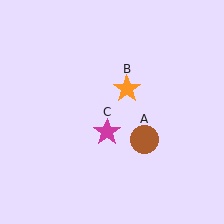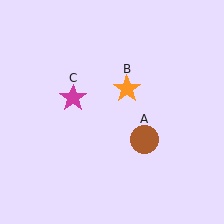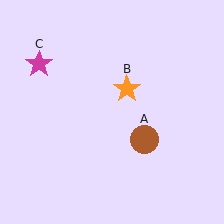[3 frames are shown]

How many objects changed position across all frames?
1 object changed position: magenta star (object C).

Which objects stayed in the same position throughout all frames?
Brown circle (object A) and orange star (object B) remained stationary.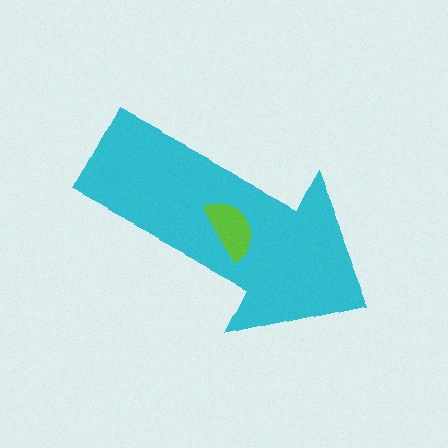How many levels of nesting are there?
2.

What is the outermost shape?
The cyan arrow.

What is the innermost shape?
The lime semicircle.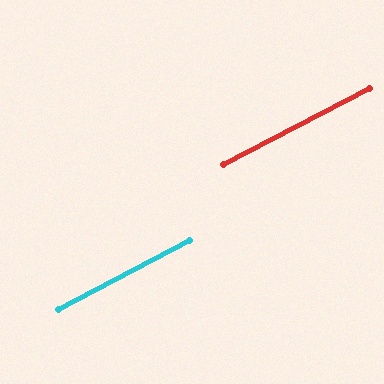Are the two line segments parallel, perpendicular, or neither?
Parallel — their directions differ by only 0.7°.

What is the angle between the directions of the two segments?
Approximately 1 degree.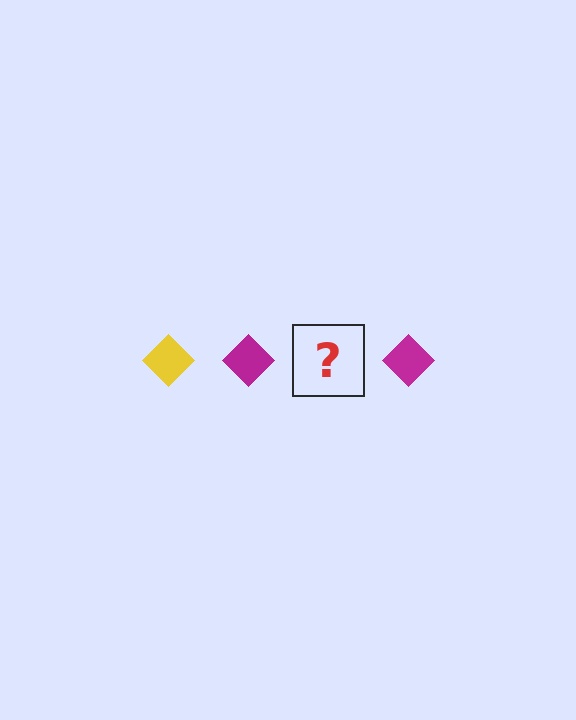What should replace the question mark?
The question mark should be replaced with a yellow diamond.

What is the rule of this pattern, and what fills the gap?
The rule is that the pattern cycles through yellow, magenta diamonds. The gap should be filled with a yellow diamond.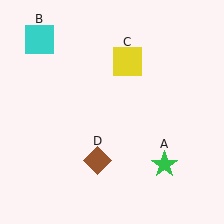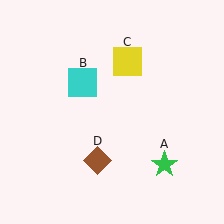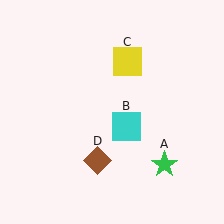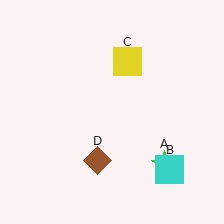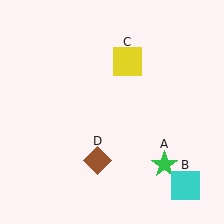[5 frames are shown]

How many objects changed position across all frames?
1 object changed position: cyan square (object B).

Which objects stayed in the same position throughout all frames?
Green star (object A) and yellow square (object C) and brown diamond (object D) remained stationary.